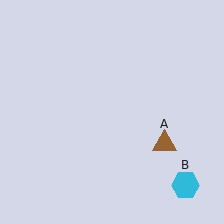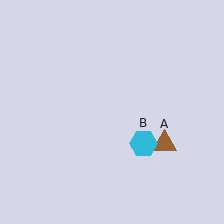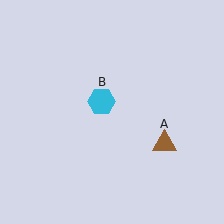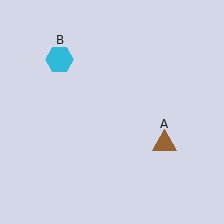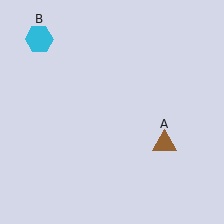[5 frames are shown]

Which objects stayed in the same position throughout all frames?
Brown triangle (object A) remained stationary.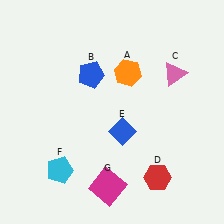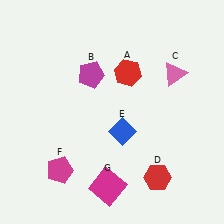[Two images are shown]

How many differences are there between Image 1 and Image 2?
There are 3 differences between the two images.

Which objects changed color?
A changed from orange to red. B changed from blue to magenta. F changed from cyan to magenta.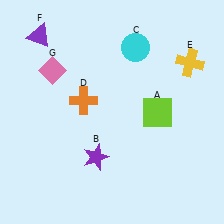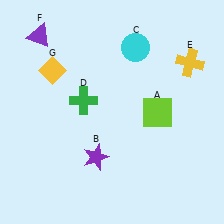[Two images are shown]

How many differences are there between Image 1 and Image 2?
There are 2 differences between the two images.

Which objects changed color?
D changed from orange to green. G changed from pink to yellow.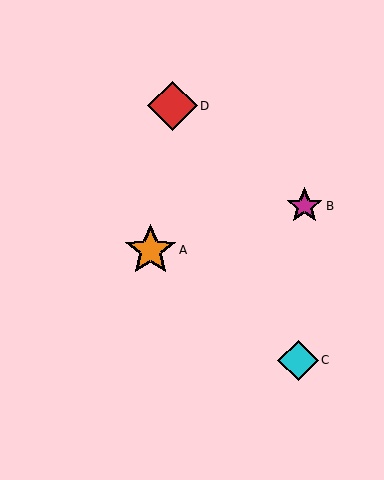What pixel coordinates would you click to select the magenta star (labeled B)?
Click at (305, 206) to select the magenta star B.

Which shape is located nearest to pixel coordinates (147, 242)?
The orange star (labeled A) at (150, 250) is nearest to that location.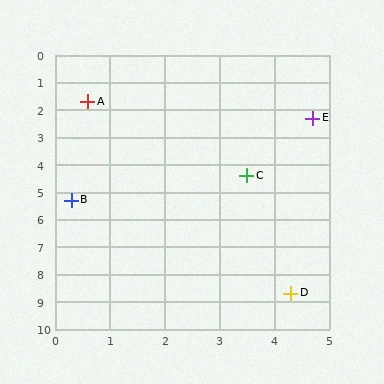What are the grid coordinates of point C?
Point C is at approximately (3.5, 4.4).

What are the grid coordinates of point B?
Point B is at approximately (0.3, 5.3).